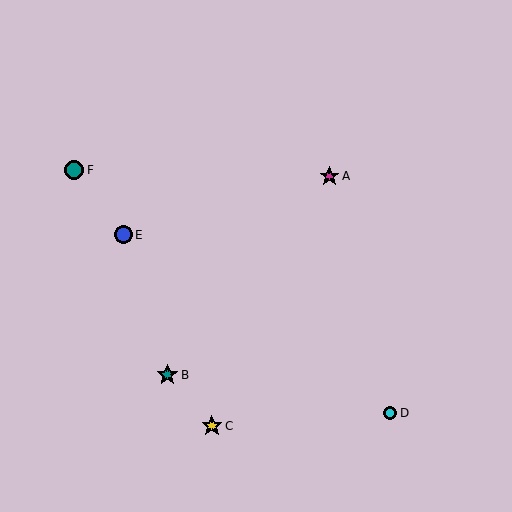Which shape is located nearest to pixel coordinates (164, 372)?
The teal star (labeled B) at (167, 375) is nearest to that location.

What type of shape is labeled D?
Shape D is a cyan circle.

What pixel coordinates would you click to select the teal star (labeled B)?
Click at (167, 375) to select the teal star B.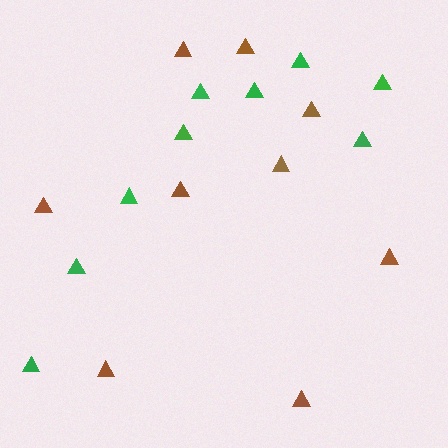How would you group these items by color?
There are 2 groups: one group of brown triangles (9) and one group of green triangles (9).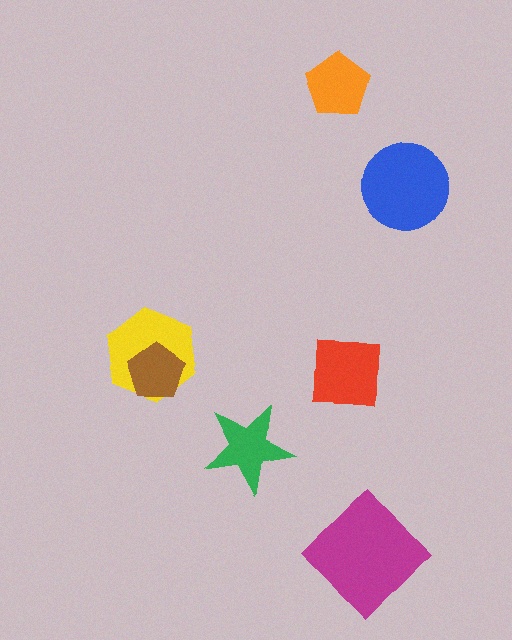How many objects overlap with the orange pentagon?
0 objects overlap with the orange pentagon.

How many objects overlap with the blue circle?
0 objects overlap with the blue circle.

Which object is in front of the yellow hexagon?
The brown pentagon is in front of the yellow hexagon.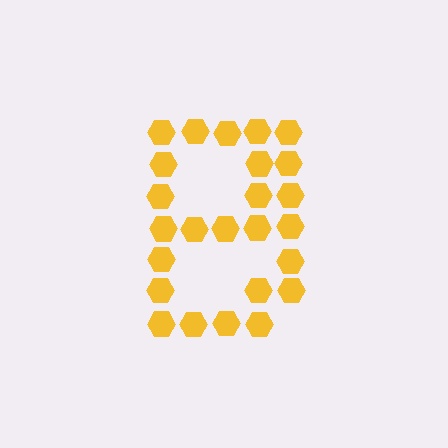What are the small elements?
The small elements are hexagons.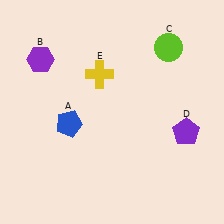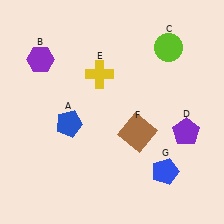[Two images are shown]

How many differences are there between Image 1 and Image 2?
There are 2 differences between the two images.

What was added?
A brown square (F), a blue pentagon (G) were added in Image 2.